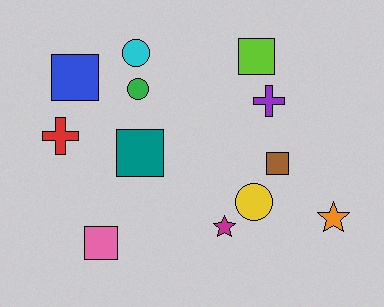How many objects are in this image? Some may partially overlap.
There are 12 objects.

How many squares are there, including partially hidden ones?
There are 5 squares.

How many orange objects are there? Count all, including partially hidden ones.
There is 1 orange object.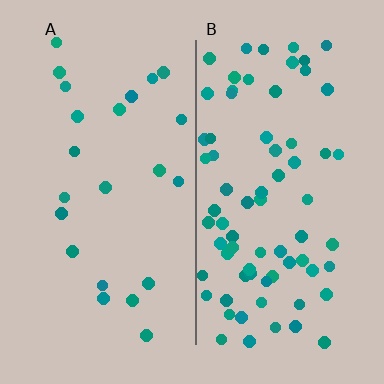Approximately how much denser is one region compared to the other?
Approximately 3.2× — region B over region A.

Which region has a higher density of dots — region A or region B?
B (the right).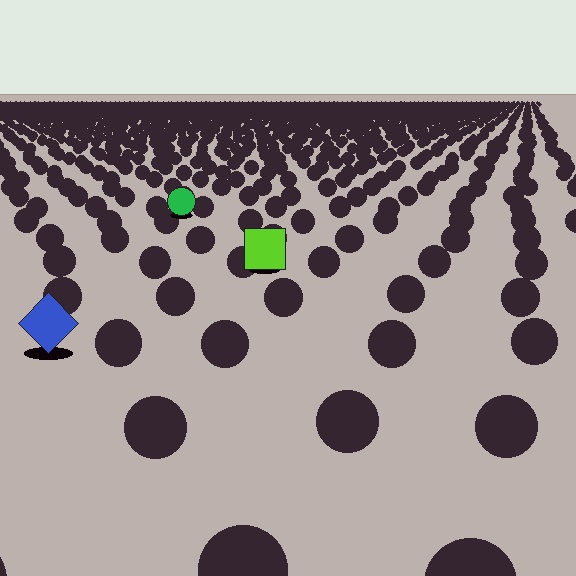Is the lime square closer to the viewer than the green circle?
Yes. The lime square is closer — you can tell from the texture gradient: the ground texture is coarser near it.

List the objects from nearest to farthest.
From nearest to farthest: the blue diamond, the lime square, the green circle.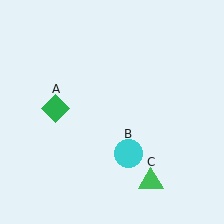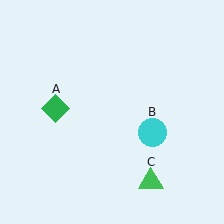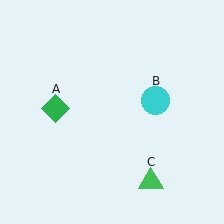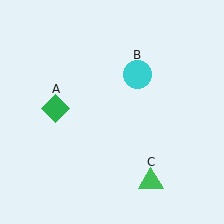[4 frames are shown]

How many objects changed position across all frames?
1 object changed position: cyan circle (object B).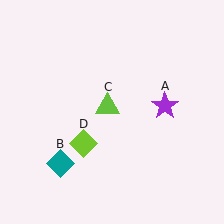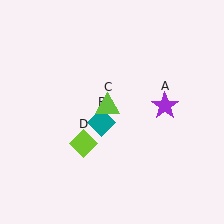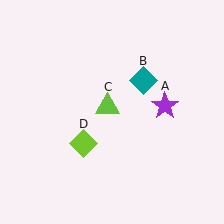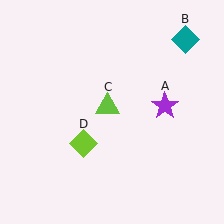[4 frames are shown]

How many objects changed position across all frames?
1 object changed position: teal diamond (object B).